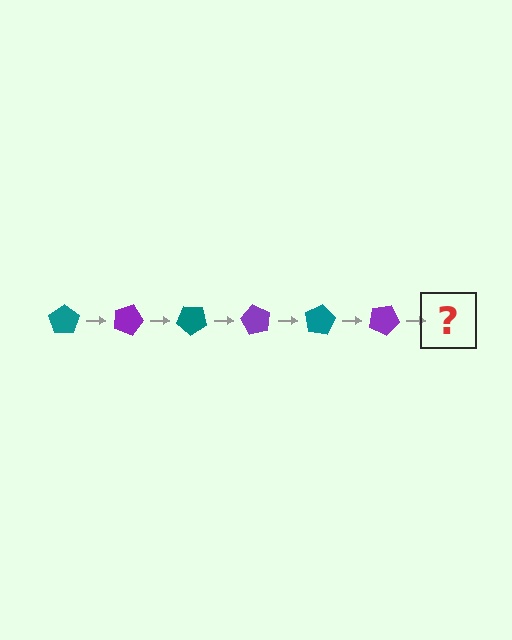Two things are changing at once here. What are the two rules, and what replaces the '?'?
The two rules are that it rotates 20 degrees each step and the color cycles through teal and purple. The '?' should be a teal pentagon, rotated 120 degrees from the start.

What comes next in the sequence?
The next element should be a teal pentagon, rotated 120 degrees from the start.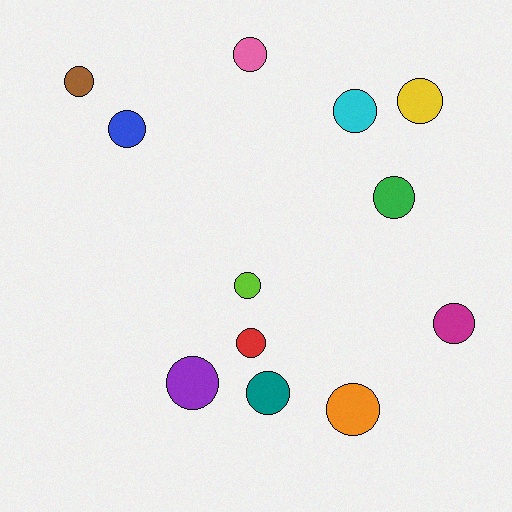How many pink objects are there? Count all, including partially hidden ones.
There is 1 pink object.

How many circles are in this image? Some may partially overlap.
There are 12 circles.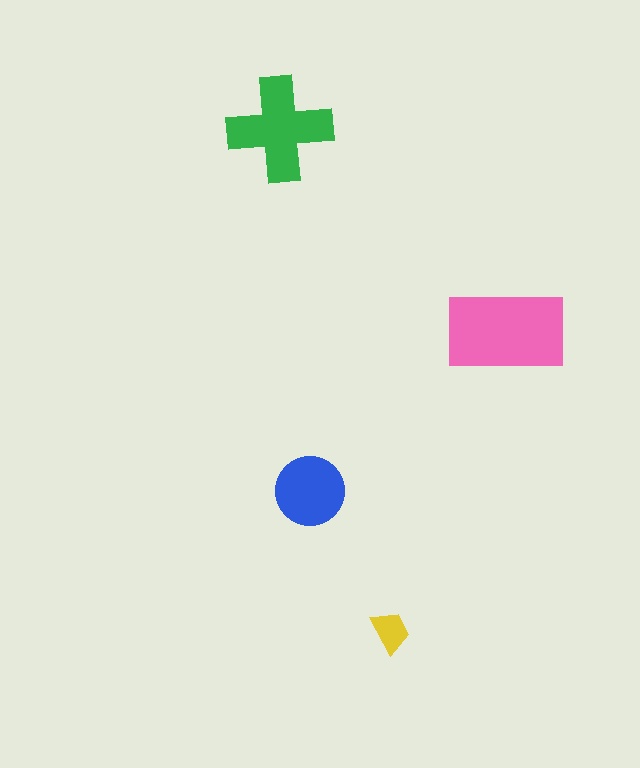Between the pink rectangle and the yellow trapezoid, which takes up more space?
The pink rectangle.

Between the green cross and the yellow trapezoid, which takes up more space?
The green cross.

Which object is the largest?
The pink rectangle.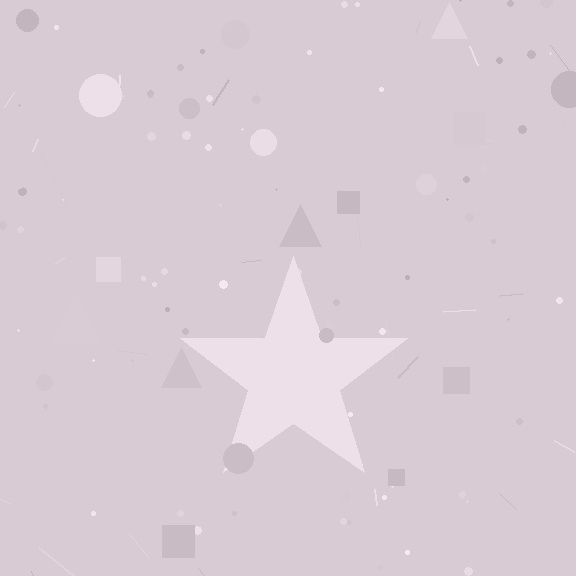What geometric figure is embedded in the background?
A star is embedded in the background.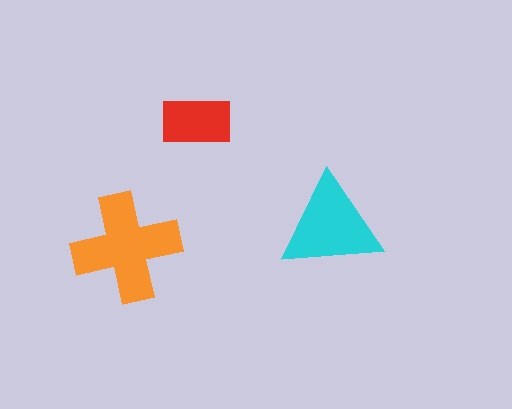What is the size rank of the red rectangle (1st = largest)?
3rd.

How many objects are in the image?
There are 3 objects in the image.